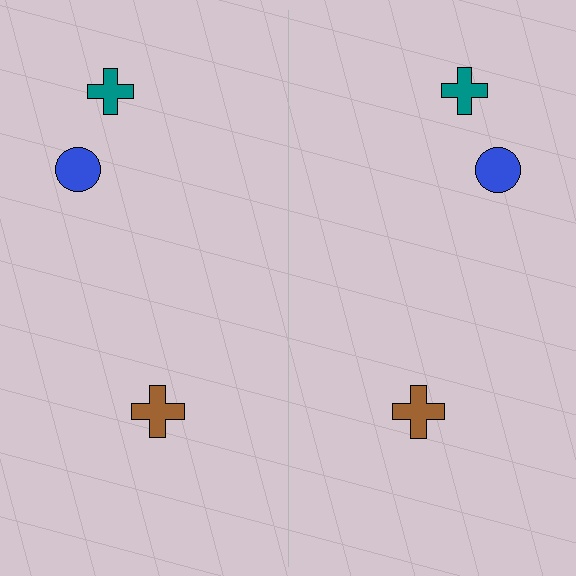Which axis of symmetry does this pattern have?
The pattern has a vertical axis of symmetry running through the center of the image.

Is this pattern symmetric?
Yes, this pattern has bilateral (reflection) symmetry.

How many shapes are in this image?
There are 6 shapes in this image.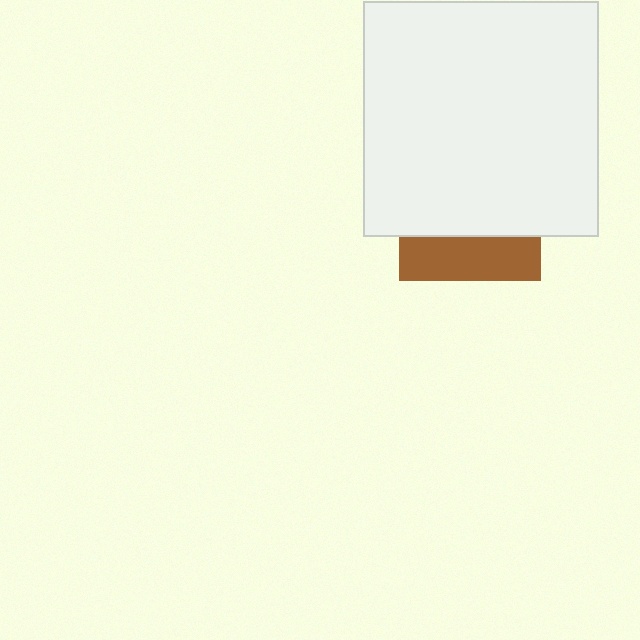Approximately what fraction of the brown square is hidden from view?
Roughly 69% of the brown square is hidden behind the white square.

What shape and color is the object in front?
The object in front is a white square.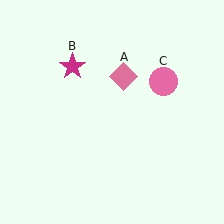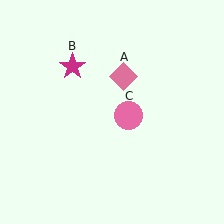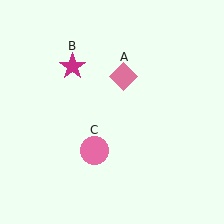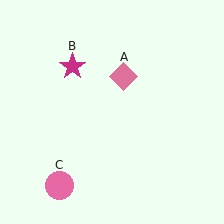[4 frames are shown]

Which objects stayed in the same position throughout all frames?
Pink diamond (object A) and magenta star (object B) remained stationary.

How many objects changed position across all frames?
1 object changed position: pink circle (object C).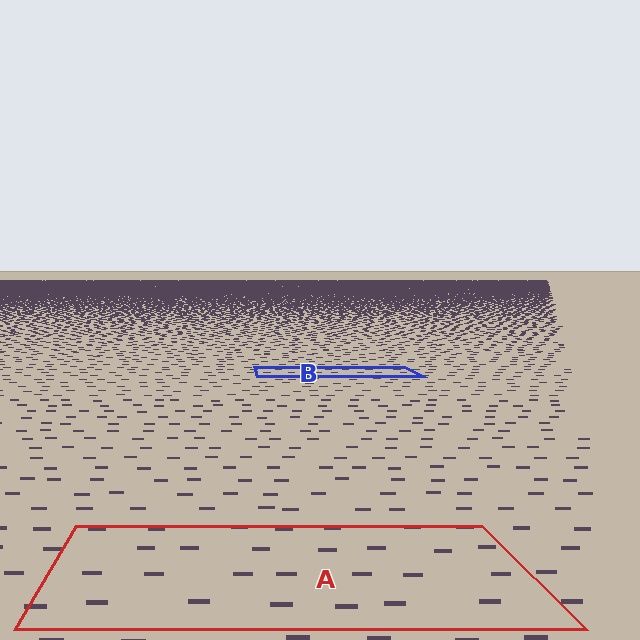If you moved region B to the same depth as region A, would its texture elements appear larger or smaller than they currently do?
They would appear larger. At a closer depth, the same texture elements are projected at a bigger on-screen size.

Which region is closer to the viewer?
Region A is closer. The texture elements there are larger and more spread out.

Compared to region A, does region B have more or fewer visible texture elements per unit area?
Region B has more texture elements per unit area — they are packed more densely because it is farther away.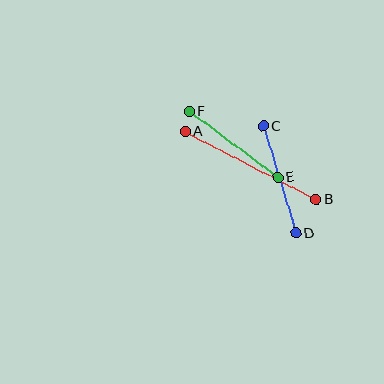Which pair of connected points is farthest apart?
Points A and B are farthest apart.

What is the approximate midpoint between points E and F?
The midpoint is at approximately (234, 144) pixels.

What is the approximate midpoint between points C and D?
The midpoint is at approximately (279, 180) pixels.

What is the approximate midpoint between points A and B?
The midpoint is at approximately (251, 165) pixels.